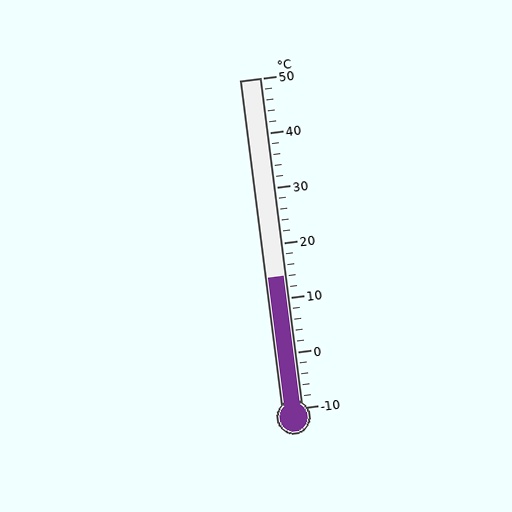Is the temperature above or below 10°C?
The temperature is above 10°C.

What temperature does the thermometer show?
The thermometer shows approximately 14°C.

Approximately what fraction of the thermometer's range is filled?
The thermometer is filled to approximately 40% of its range.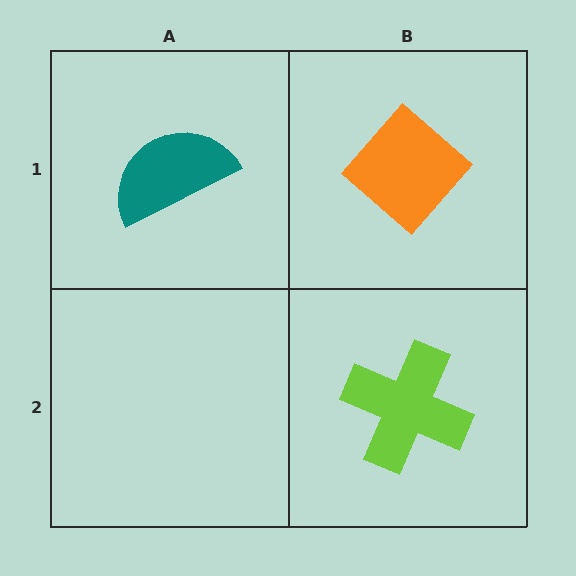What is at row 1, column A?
A teal semicircle.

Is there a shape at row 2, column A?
No, that cell is empty.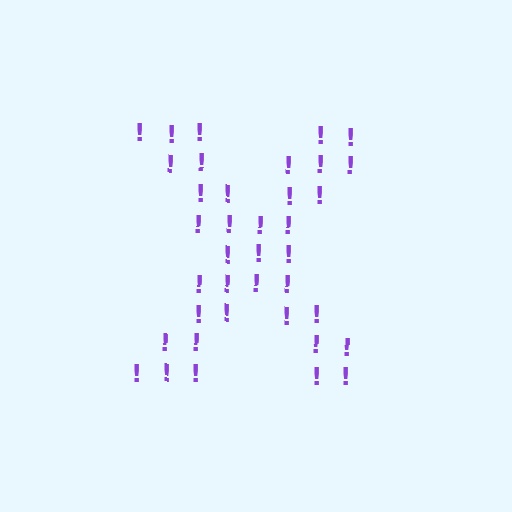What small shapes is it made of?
It is made of small exclamation marks.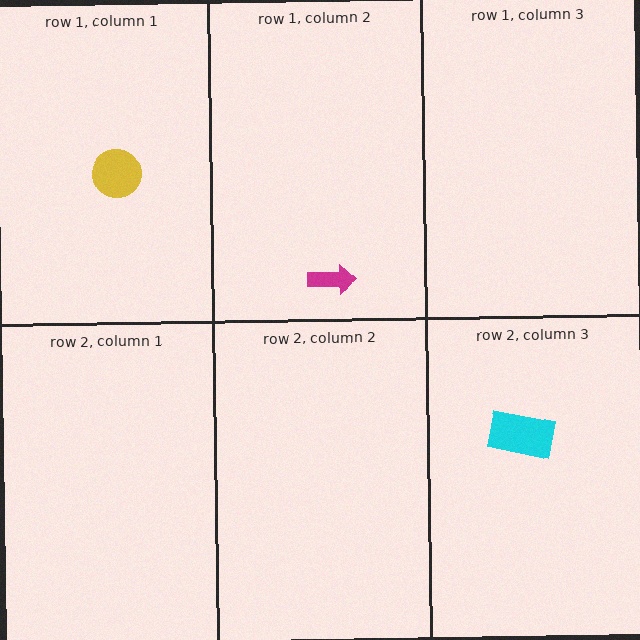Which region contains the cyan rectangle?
The row 2, column 3 region.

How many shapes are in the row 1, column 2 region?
1.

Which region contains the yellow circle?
The row 1, column 1 region.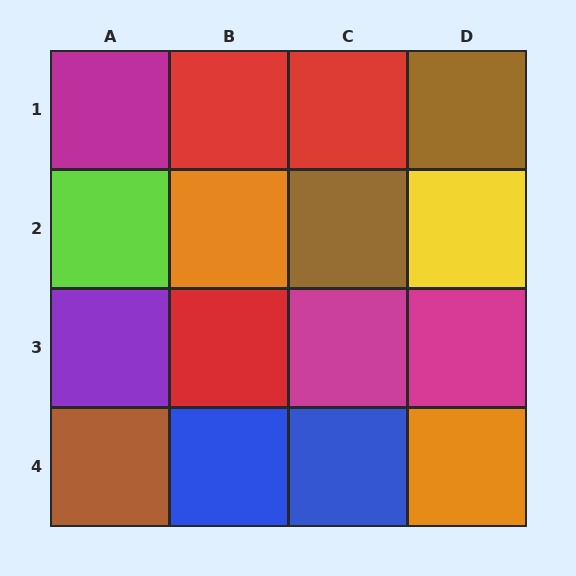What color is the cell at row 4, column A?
Brown.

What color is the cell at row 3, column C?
Magenta.